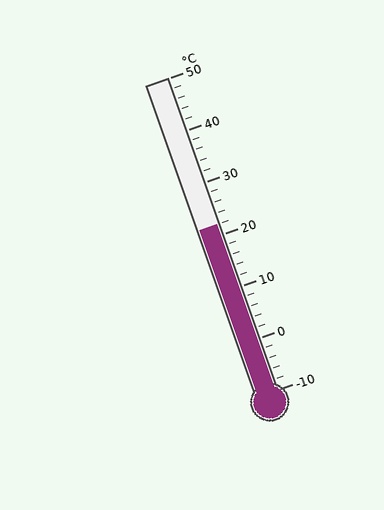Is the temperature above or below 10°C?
The temperature is above 10°C.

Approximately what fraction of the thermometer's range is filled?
The thermometer is filled to approximately 55% of its range.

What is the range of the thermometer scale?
The thermometer scale ranges from -10°C to 50°C.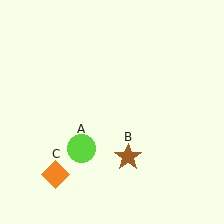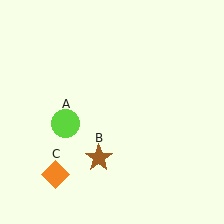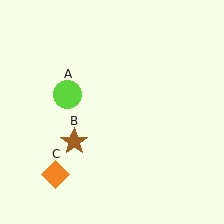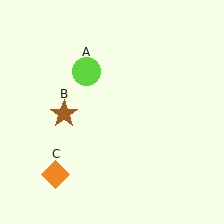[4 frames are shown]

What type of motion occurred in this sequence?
The lime circle (object A), brown star (object B) rotated clockwise around the center of the scene.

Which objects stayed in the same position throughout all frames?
Orange diamond (object C) remained stationary.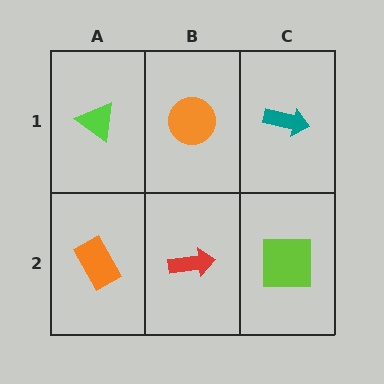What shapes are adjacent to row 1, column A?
An orange rectangle (row 2, column A), an orange circle (row 1, column B).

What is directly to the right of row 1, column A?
An orange circle.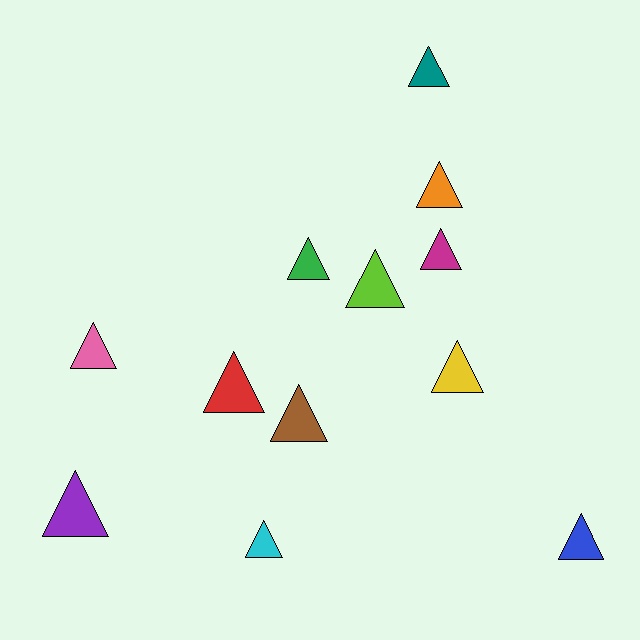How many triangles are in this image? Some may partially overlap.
There are 12 triangles.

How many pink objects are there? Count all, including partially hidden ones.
There is 1 pink object.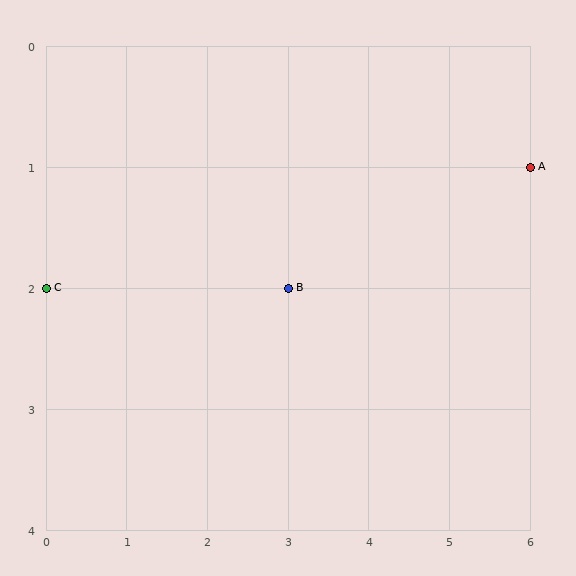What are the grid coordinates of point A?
Point A is at grid coordinates (6, 1).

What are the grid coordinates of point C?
Point C is at grid coordinates (0, 2).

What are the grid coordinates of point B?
Point B is at grid coordinates (3, 2).